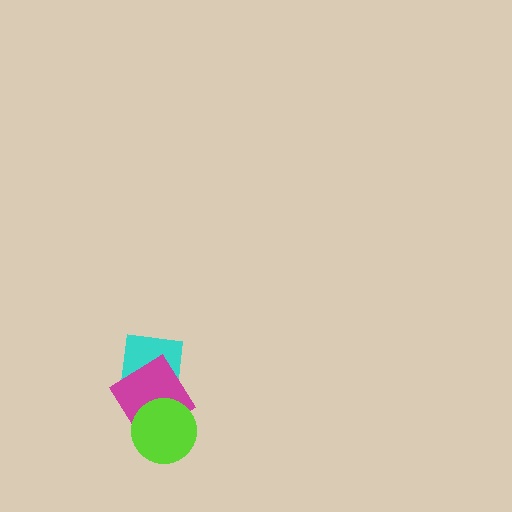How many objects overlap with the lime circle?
1 object overlaps with the lime circle.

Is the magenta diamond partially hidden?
Yes, it is partially covered by another shape.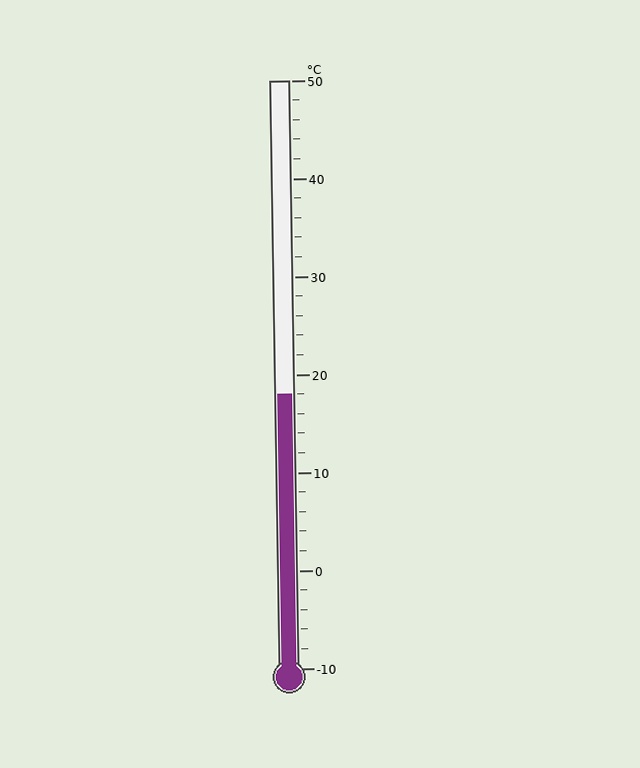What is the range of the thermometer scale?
The thermometer scale ranges from -10°C to 50°C.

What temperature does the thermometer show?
The thermometer shows approximately 18°C.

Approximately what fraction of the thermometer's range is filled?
The thermometer is filled to approximately 45% of its range.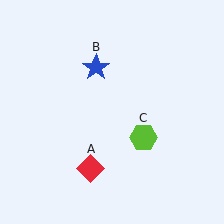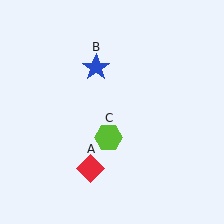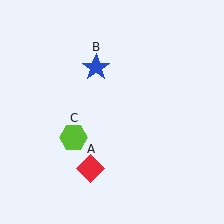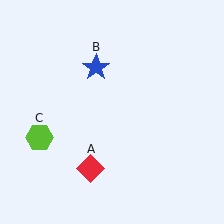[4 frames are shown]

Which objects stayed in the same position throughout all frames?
Red diamond (object A) and blue star (object B) remained stationary.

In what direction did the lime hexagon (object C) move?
The lime hexagon (object C) moved left.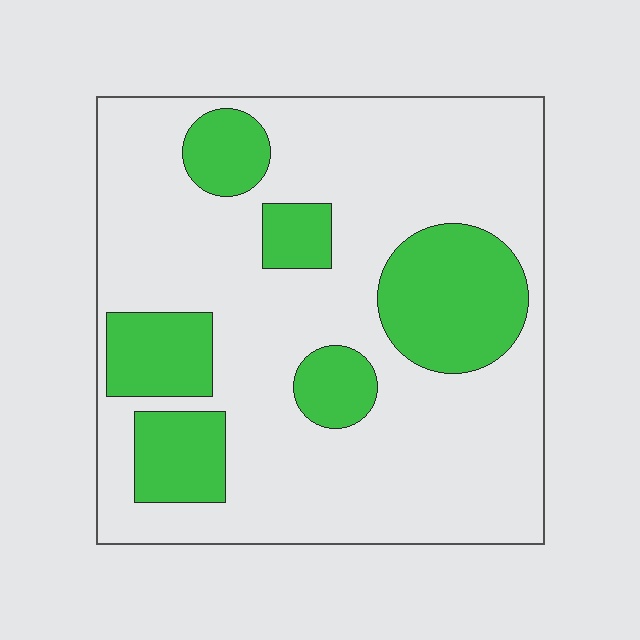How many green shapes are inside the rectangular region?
6.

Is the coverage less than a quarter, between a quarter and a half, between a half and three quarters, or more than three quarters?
Between a quarter and a half.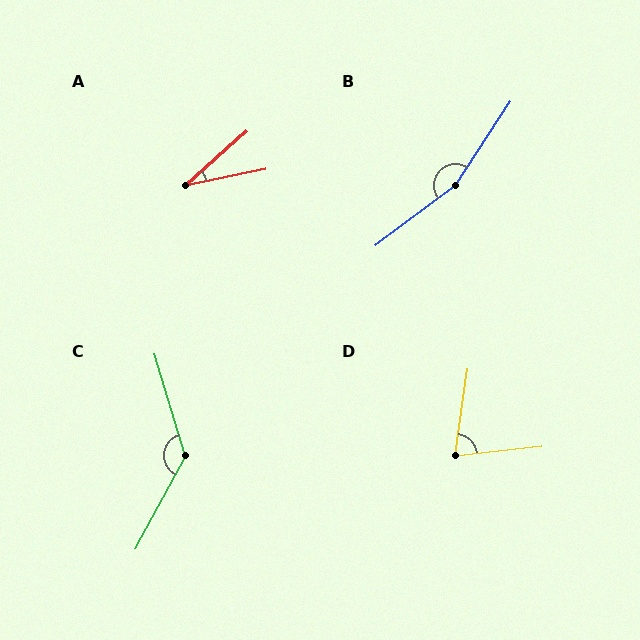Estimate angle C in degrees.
Approximately 135 degrees.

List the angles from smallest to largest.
A (30°), D (76°), C (135°), B (160°).